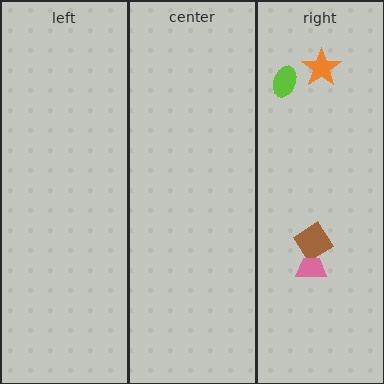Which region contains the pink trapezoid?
The right region.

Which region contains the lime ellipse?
The right region.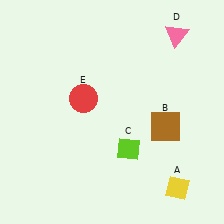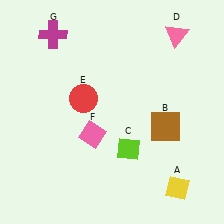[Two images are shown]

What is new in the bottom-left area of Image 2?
A pink diamond (F) was added in the bottom-left area of Image 2.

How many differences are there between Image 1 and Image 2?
There are 2 differences between the two images.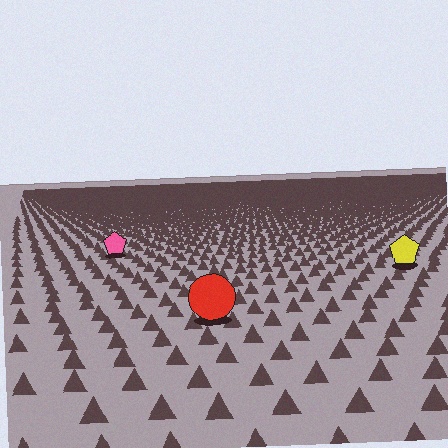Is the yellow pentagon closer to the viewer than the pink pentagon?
Yes. The yellow pentagon is closer — you can tell from the texture gradient: the ground texture is coarser near it.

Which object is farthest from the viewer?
The pink pentagon is farthest from the viewer. It appears smaller and the ground texture around it is denser.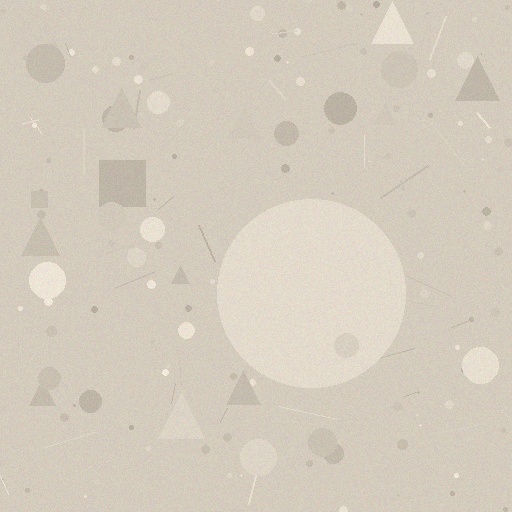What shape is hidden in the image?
A circle is hidden in the image.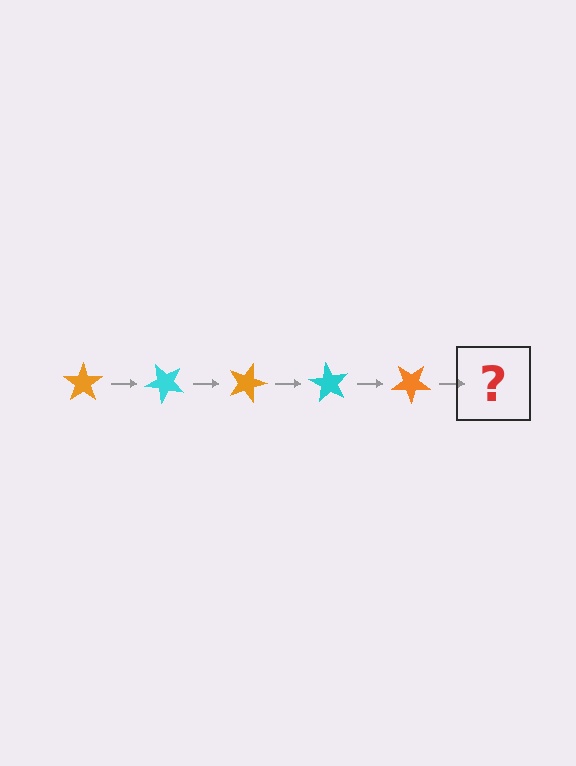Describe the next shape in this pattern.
It should be a cyan star, rotated 225 degrees from the start.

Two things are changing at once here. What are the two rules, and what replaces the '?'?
The two rules are that it rotates 45 degrees each step and the color cycles through orange and cyan. The '?' should be a cyan star, rotated 225 degrees from the start.